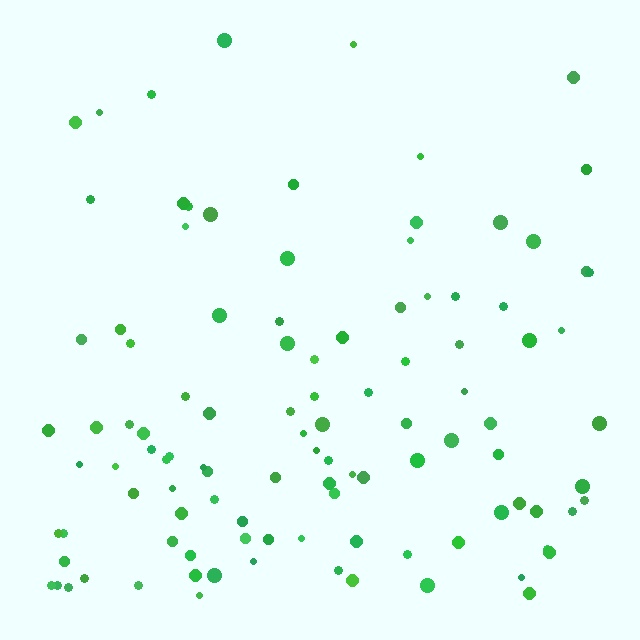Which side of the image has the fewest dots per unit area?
The top.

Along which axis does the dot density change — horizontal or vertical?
Vertical.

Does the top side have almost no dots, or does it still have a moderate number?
Still a moderate number, just noticeably fewer than the bottom.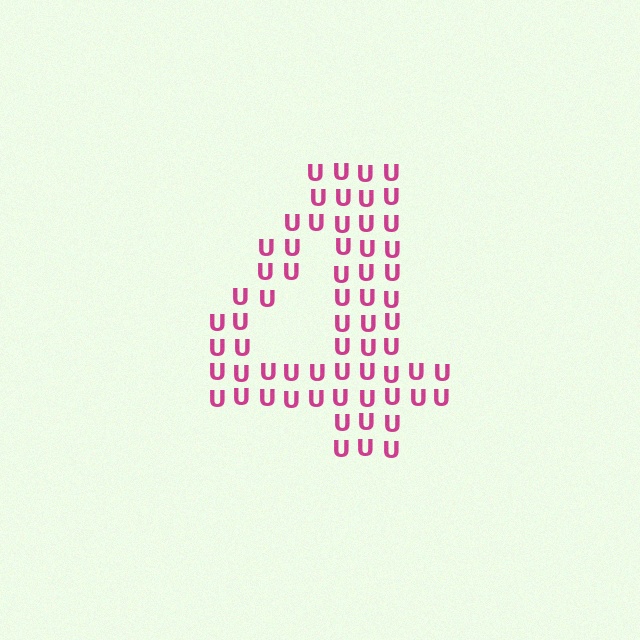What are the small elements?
The small elements are letter U's.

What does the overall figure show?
The overall figure shows the digit 4.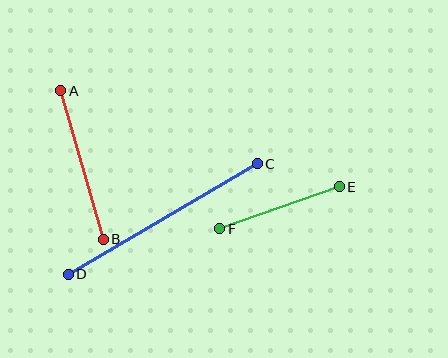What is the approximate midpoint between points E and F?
The midpoint is at approximately (279, 208) pixels.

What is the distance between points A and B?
The distance is approximately 154 pixels.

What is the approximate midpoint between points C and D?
The midpoint is at approximately (163, 219) pixels.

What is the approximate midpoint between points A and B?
The midpoint is at approximately (82, 165) pixels.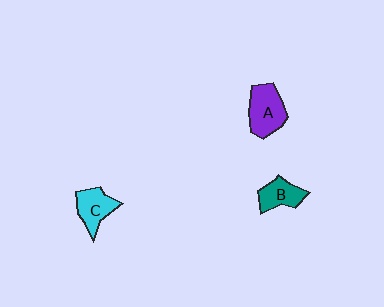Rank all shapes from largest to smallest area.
From largest to smallest: A (purple), C (cyan), B (teal).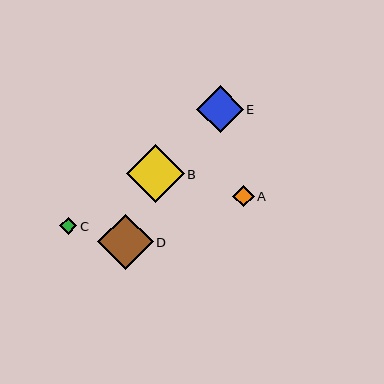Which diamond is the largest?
Diamond B is the largest with a size of approximately 58 pixels.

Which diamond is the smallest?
Diamond C is the smallest with a size of approximately 17 pixels.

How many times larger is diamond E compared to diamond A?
Diamond E is approximately 2.2 times the size of diamond A.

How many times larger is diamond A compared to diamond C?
Diamond A is approximately 1.3 times the size of diamond C.